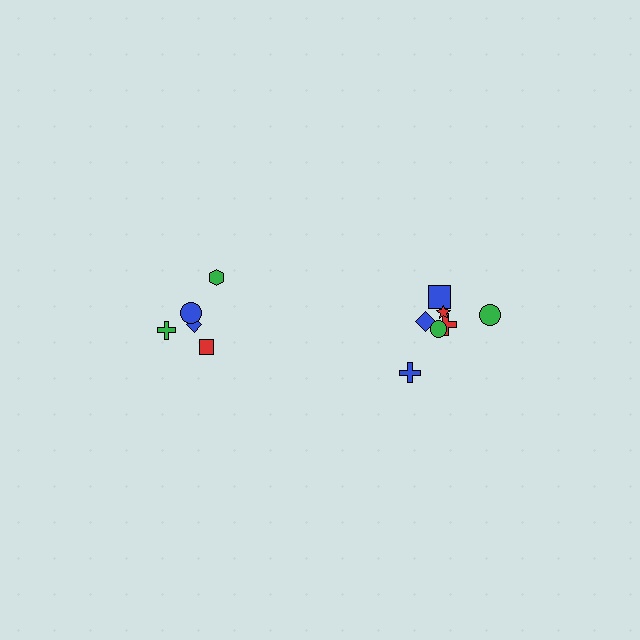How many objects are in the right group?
There are 7 objects.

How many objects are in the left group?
There are 5 objects.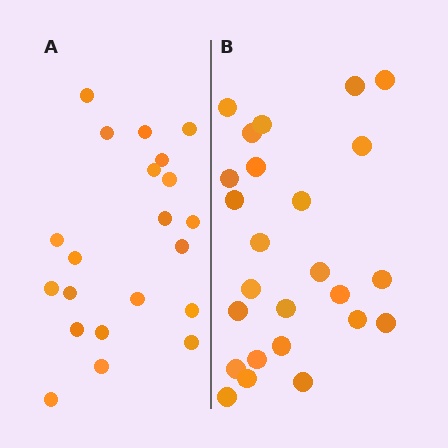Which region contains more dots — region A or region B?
Region B (the right region) has more dots.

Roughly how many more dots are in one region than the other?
Region B has about 4 more dots than region A.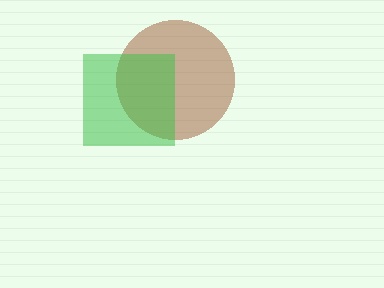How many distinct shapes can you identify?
There are 2 distinct shapes: a brown circle, a green square.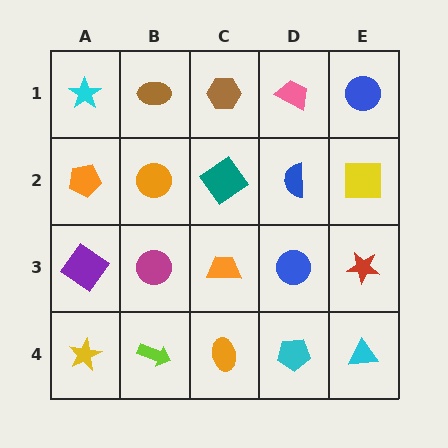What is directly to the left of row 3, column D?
An orange trapezoid.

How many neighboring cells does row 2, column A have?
3.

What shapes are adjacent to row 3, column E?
A yellow square (row 2, column E), a cyan triangle (row 4, column E), a blue circle (row 3, column D).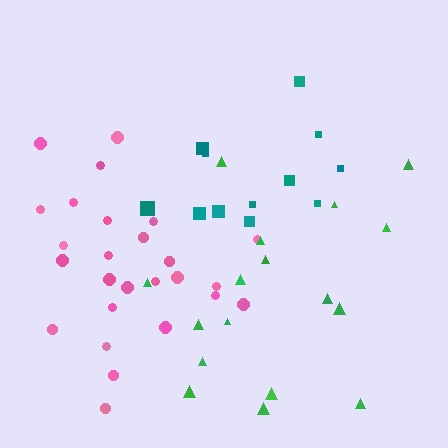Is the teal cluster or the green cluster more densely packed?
Teal.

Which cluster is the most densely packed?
Pink.